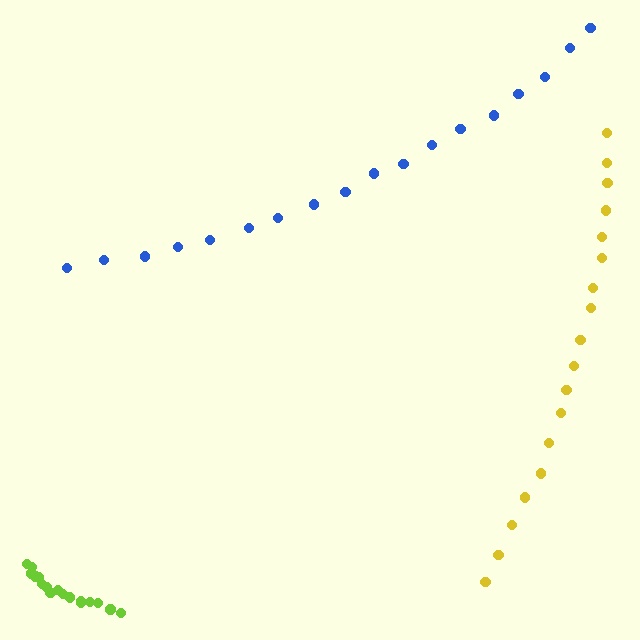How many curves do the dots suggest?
There are 3 distinct paths.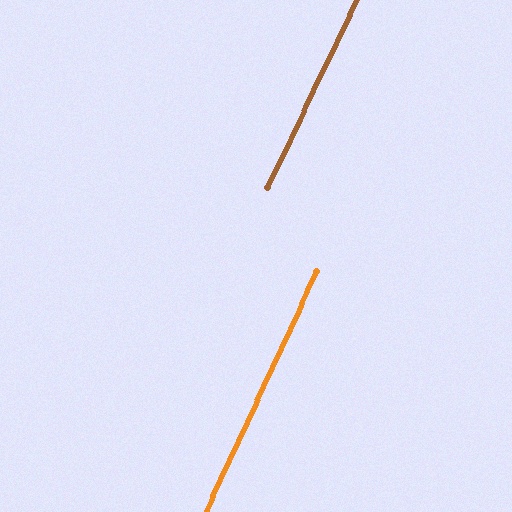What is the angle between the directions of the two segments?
Approximately 1 degree.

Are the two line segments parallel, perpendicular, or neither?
Parallel — their directions differ by only 0.8°.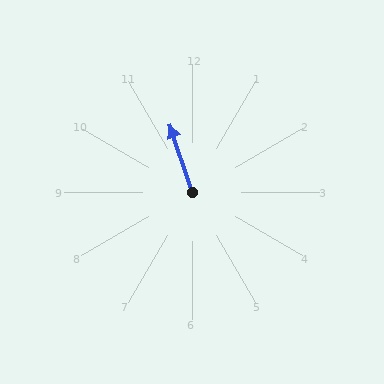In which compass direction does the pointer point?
North.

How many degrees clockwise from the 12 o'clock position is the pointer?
Approximately 342 degrees.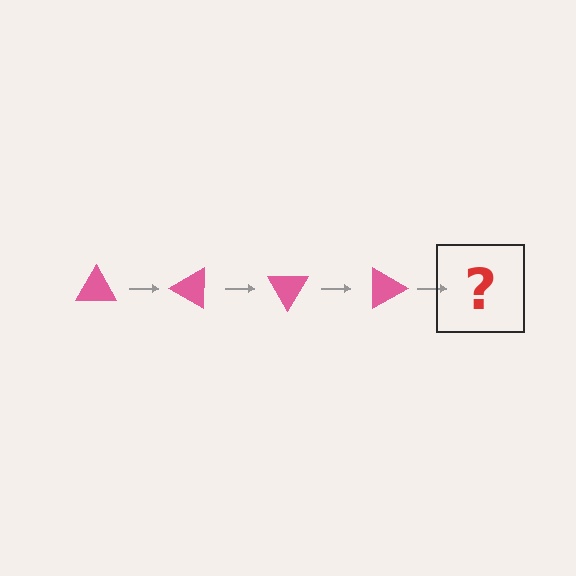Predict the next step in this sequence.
The next step is a pink triangle rotated 120 degrees.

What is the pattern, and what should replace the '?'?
The pattern is that the triangle rotates 30 degrees each step. The '?' should be a pink triangle rotated 120 degrees.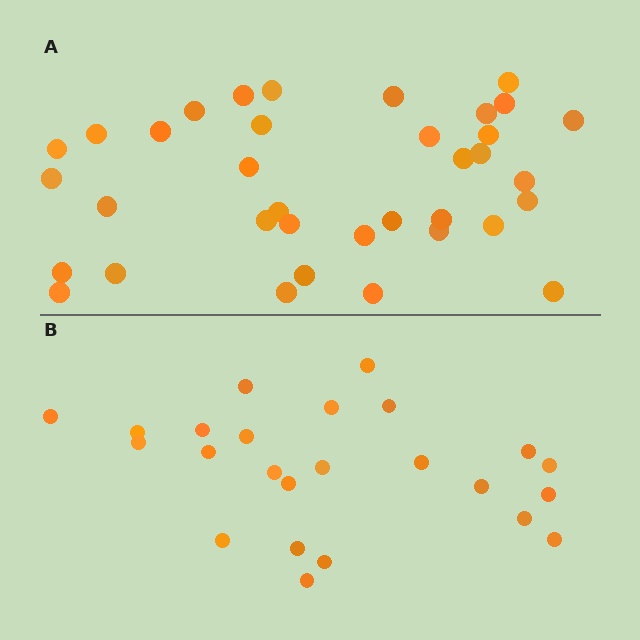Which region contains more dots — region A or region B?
Region A (the top region) has more dots.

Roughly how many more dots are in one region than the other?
Region A has roughly 12 or so more dots than region B.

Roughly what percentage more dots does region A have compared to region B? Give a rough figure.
About 50% more.